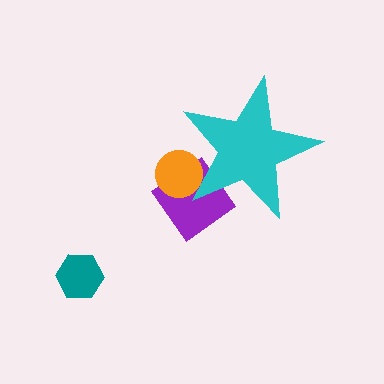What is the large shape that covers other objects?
A cyan star.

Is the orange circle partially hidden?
Yes, the orange circle is partially hidden behind the cyan star.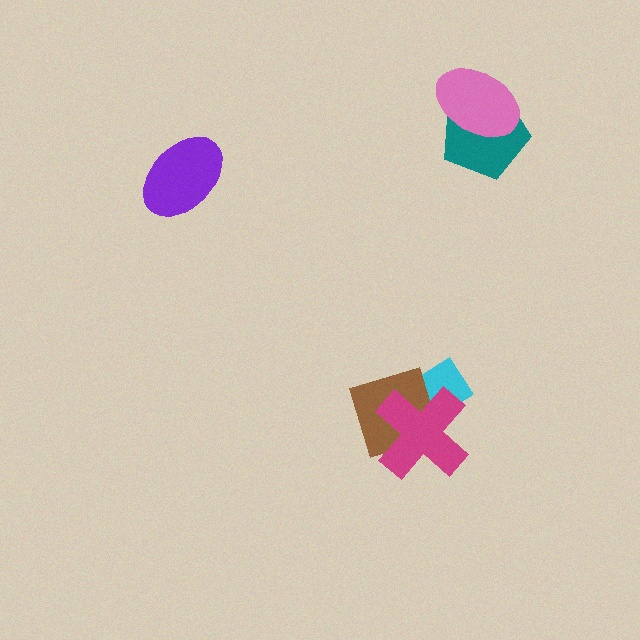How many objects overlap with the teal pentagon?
1 object overlaps with the teal pentagon.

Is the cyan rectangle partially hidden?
Yes, it is partially covered by another shape.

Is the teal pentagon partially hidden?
Yes, it is partially covered by another shape.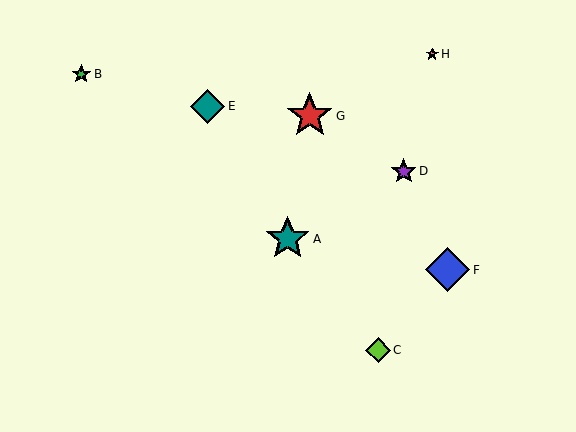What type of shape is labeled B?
Shape B is a green star.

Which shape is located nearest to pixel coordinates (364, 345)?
The lime diamond (labeled C) at (378, 350) is nearest to that location.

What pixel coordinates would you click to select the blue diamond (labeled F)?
Click at (448, 270) to select the blue diamond F.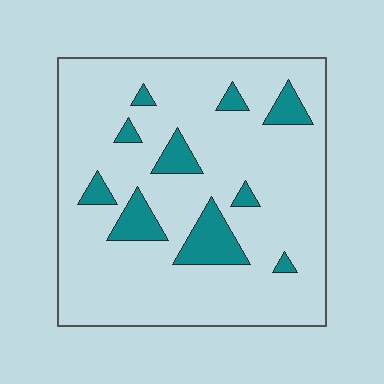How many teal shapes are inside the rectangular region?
10.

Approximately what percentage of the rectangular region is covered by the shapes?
Approximately 15%.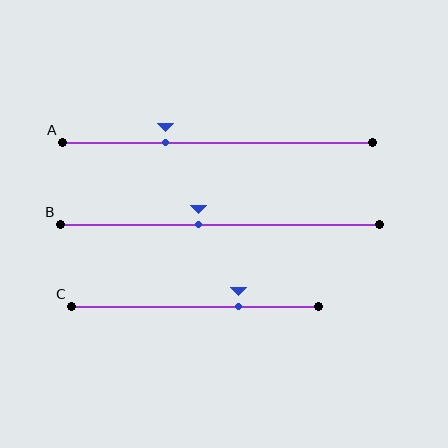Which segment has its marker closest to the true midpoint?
Segment B has its marker closest to the true midpoint.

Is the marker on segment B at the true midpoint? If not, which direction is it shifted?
No, the marker on segment B is shifted to the left by about 7% of the segment length.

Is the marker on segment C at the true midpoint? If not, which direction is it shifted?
No, the marker on segment C is shifted to the right by about 18% of the segment length.